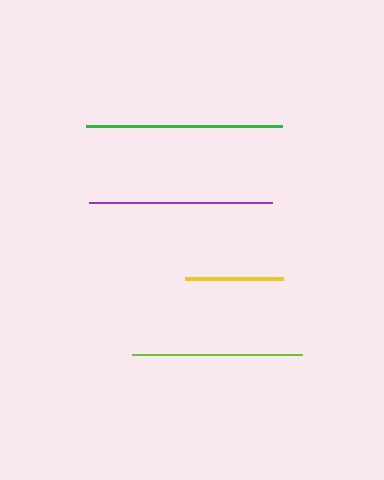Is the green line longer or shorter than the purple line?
The green line is longer than the purple line.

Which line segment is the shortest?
The yellow line is the shortest at approximately 98 pixels.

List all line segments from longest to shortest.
From longest to shortest: green, purple, lime, yellow.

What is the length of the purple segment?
The purple segment is approximately 183 pixels long.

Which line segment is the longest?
The green line is the longest at approximately 196 pixels.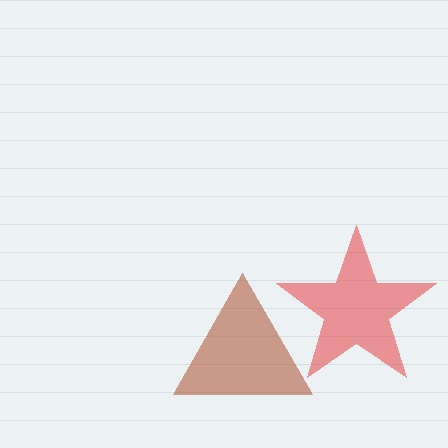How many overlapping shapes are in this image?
There are 2 overlapping shapes in the image.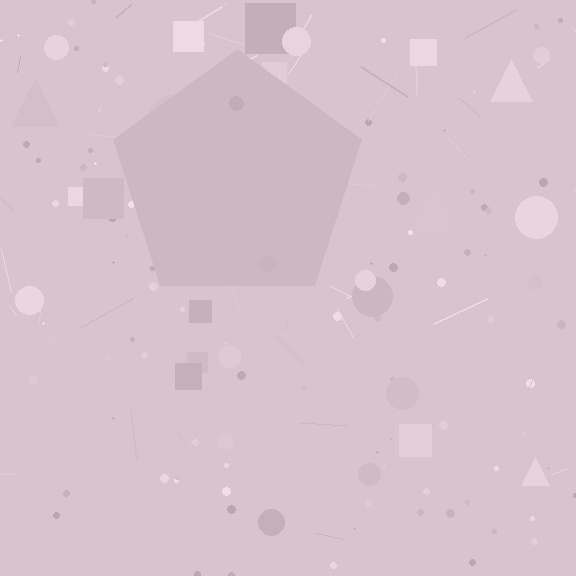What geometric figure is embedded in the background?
A pentagon is embedded in the background.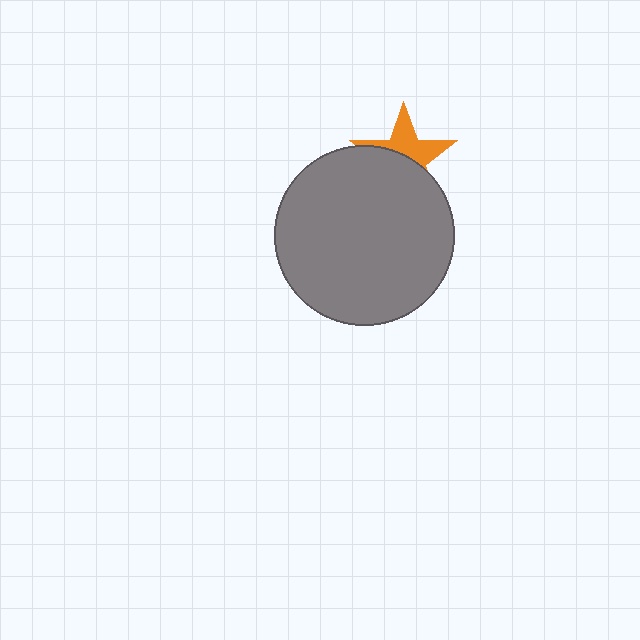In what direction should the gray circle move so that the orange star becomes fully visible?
The gray circle should move down. That is the shortest direction to clear the overlap and leave the orange star fully visible.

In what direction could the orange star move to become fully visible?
The orange star could move up. That would shift it out from behind the gray circle entirely.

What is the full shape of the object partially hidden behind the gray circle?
The partially hidden object is an orange star.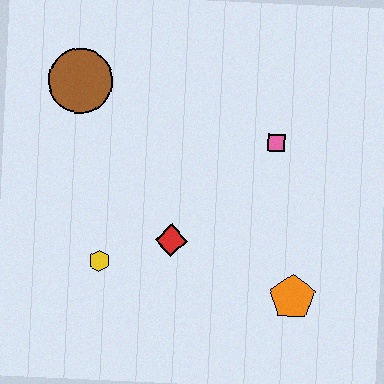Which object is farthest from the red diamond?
The brown circle is farthest from the red diamond.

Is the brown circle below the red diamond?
No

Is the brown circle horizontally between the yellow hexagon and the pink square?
No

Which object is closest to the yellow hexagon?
The red diamond is closest to the yellow hexagon.